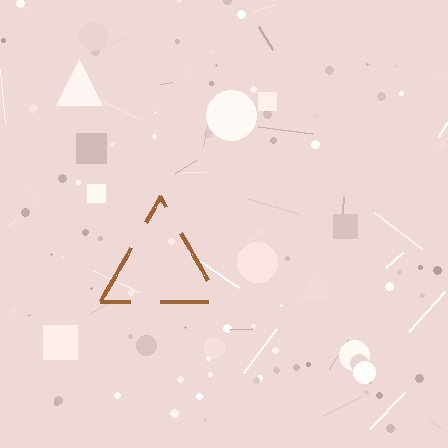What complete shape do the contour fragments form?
The contour fragments form a triangle.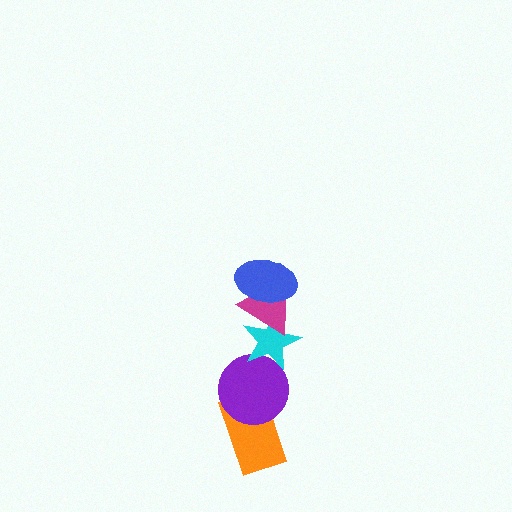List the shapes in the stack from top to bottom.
From top to bottom: the blue ellipse, the magenta triangle, the cyan star, the purple circle, the orange rectangle.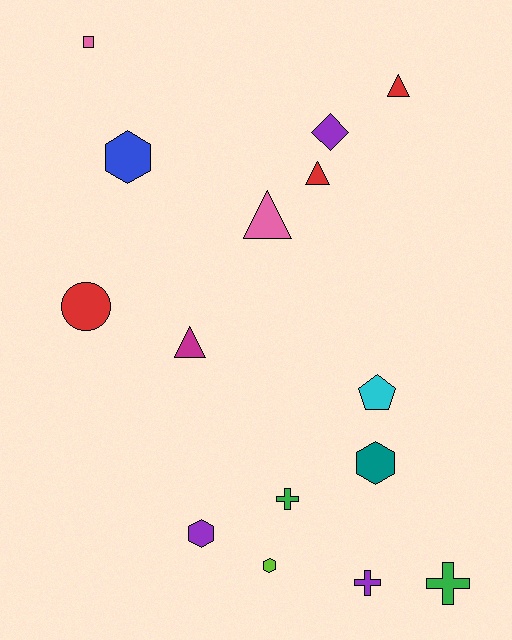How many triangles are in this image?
There are 4 triangles.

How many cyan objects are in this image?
There is 1 cyan object.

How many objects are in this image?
There are 15 objects.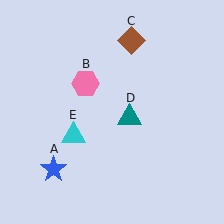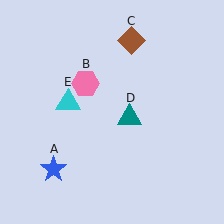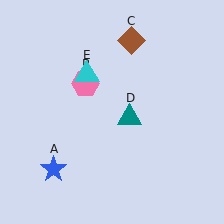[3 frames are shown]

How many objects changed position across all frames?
1 object changed position: cyan triangle (object E).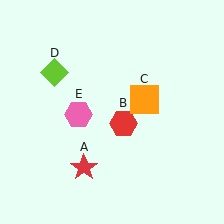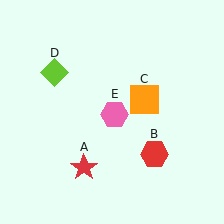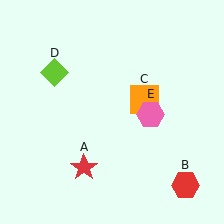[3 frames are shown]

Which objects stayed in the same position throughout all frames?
Red star (object A) and orange square (object C) and lime diamond (object D) remained stationary.